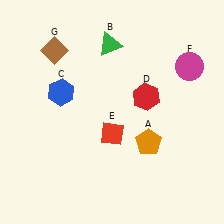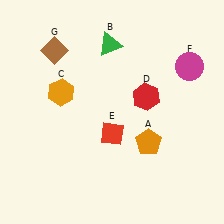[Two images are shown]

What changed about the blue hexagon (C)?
In Image 1, C is blue. In Image 2, it changed to orange.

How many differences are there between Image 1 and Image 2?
There is 1 difference between the two images.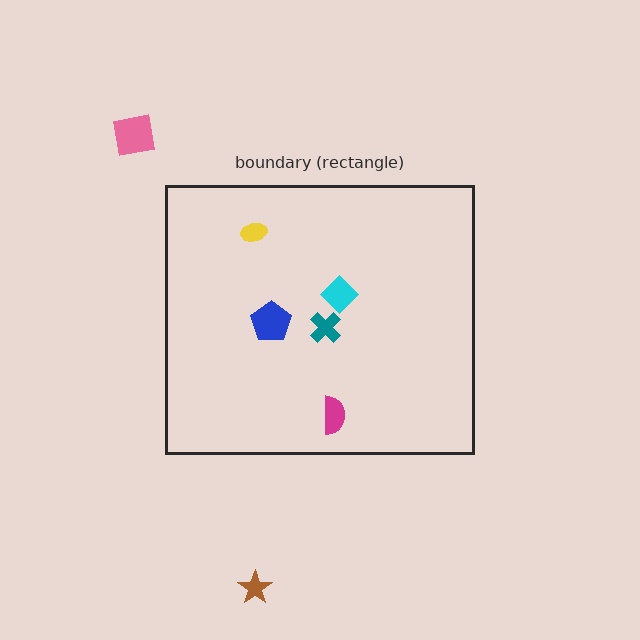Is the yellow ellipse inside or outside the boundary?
Inside.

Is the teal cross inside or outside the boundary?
Inside.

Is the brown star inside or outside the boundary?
Outside.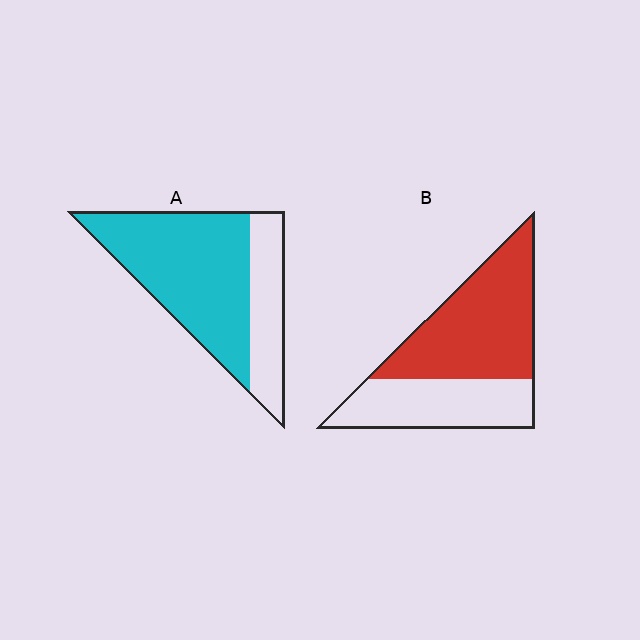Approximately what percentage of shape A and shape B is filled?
A is approximately 70% and B is approximately 60%.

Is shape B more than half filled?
Yes.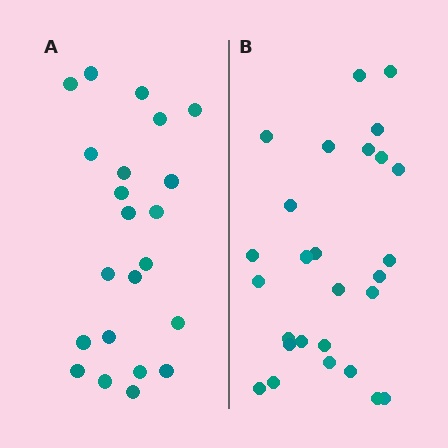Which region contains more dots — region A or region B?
Region B (the right region) has more dots.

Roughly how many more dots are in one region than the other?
Region B has about 5 more dots than region A.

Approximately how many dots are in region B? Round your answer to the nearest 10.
About 30 dots. (The exact count is 27, which rounds to 30.)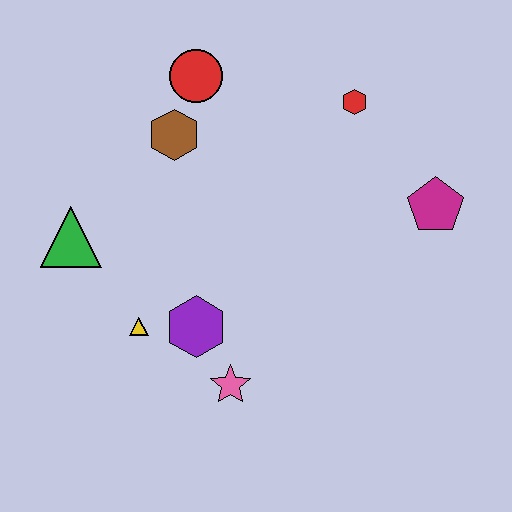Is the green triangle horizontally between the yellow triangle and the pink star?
No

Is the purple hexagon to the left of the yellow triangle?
No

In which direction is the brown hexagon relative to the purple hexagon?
The brown hexagon is above the purple hexagon.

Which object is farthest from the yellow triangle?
The magenta pentagon is farthest from the yellow triangle.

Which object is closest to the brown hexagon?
The red circle is closest to the brown hexagon.